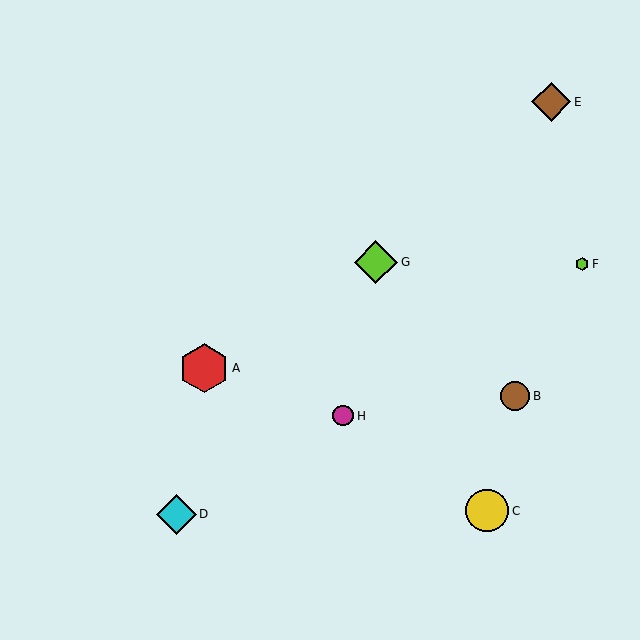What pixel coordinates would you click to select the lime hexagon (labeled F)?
Click at (582, 264) to select the lime hexagon F.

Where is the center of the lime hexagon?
The center of the lime hexagon is at (582, 264).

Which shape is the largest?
The red hexagon (labeled A) is the largest.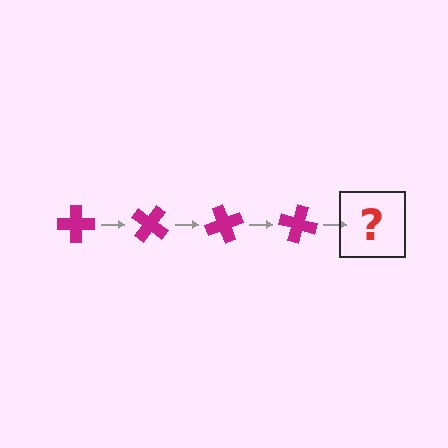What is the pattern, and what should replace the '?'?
The pattern is that the cross rotates 35 degrees each step. The '?' should be a magenta cross rotated 140 degrees.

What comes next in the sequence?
The next element should be a magenta cross rotated 140 degrees.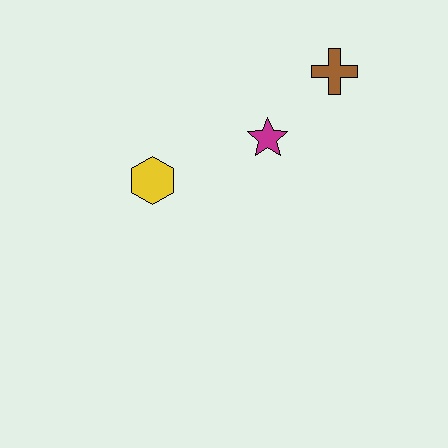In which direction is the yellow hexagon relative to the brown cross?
The yellow hexagon is to the left of the brown cross.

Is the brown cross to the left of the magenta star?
No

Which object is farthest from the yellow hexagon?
The brown cross is farthest from the yellow hexagon.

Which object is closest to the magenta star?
The brown cross is closest to the magenta star.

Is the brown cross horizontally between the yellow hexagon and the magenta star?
No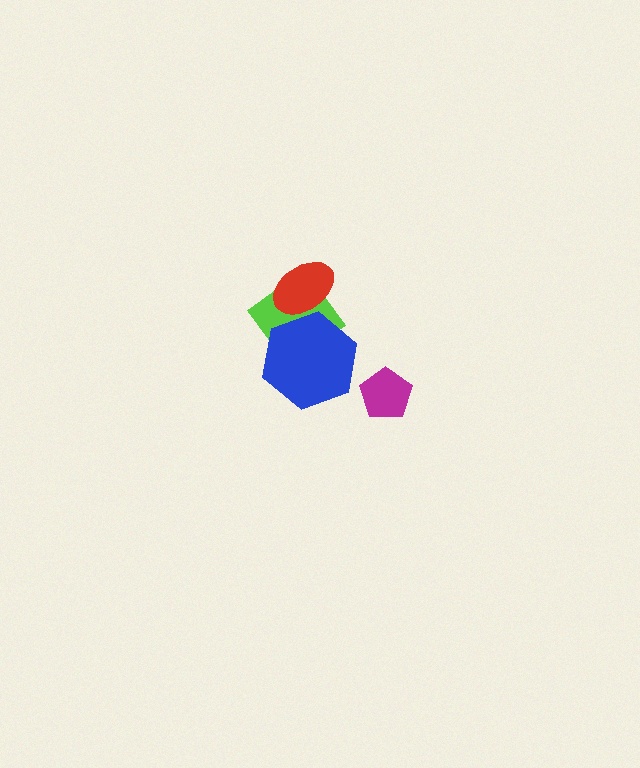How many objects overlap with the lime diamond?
2 objects overlap with the lime diamond.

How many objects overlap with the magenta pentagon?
0 objects overlap with the magenta pentagon.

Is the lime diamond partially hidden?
Yes, it is partially covered by another shape.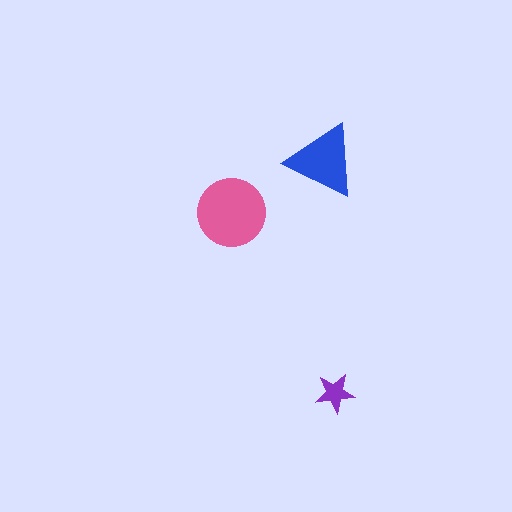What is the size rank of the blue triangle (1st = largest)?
2nd.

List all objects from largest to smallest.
The pink circle, the blue triangle, the purple star.